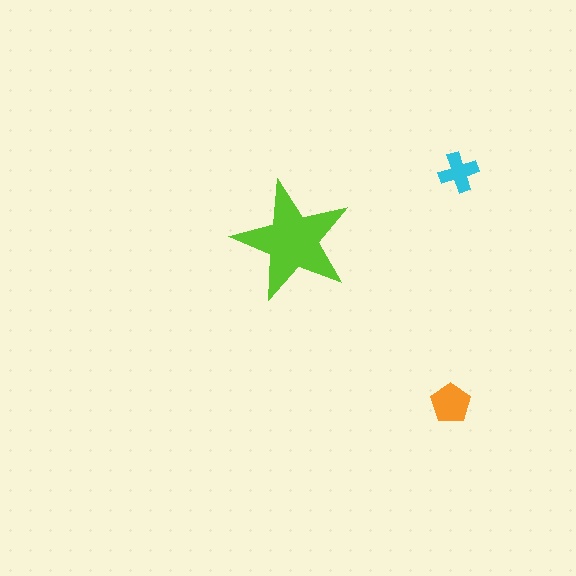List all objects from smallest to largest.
The cyan cross, the orange pentagon, the lime star.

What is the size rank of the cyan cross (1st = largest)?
3rd.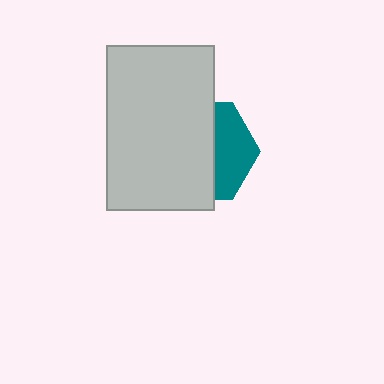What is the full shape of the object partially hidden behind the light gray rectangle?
The partially hidden object is a teal hexagon.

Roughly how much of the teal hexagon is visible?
A small part of it is visible (roughly 37%).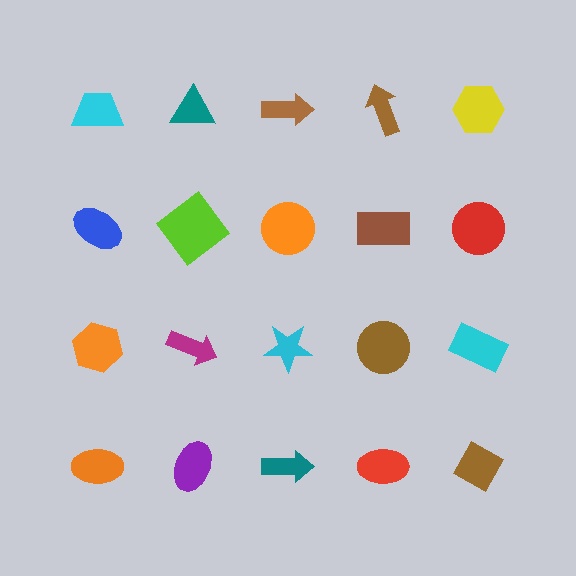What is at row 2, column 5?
A red circle.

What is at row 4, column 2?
A purple ellipse.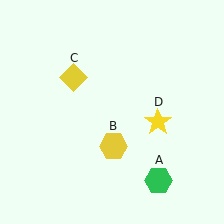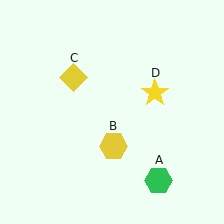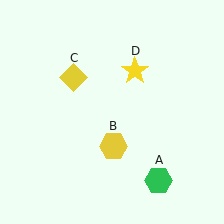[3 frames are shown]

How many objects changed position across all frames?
1 object changed position: yellow star (object D).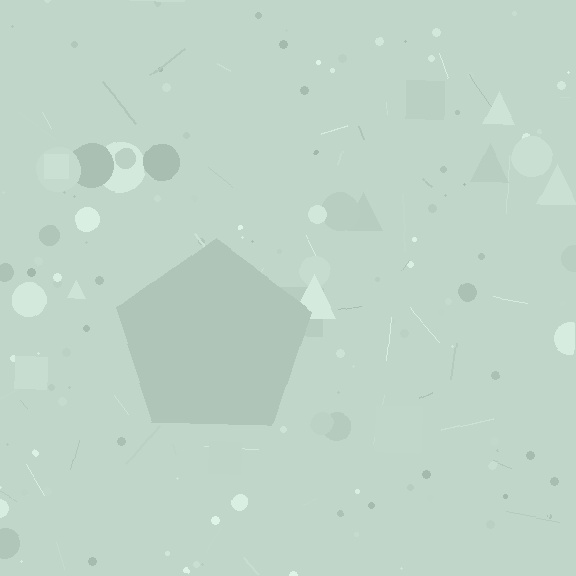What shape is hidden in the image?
A pentagon is hidden in the image.